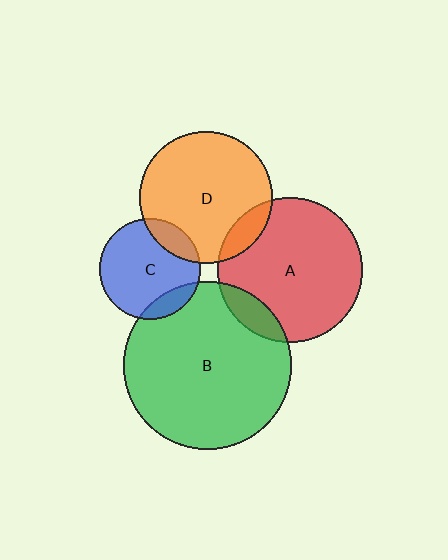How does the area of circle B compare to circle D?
Approximately 1.6 times.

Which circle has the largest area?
Circle B (green).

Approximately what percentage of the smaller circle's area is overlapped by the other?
Approximately 10%.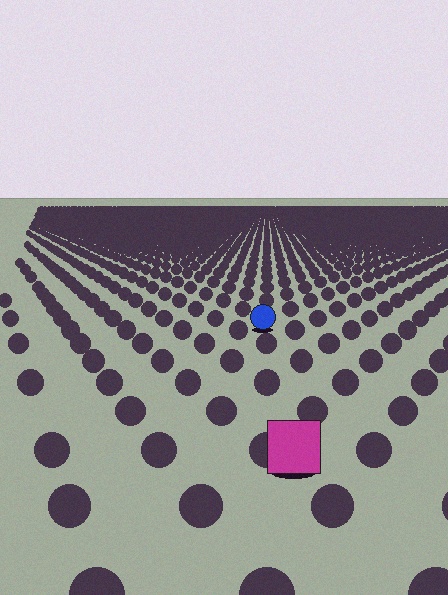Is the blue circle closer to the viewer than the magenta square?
No. The magenta square is closer — you can tell from the texture gradient: the ground texture is coarser near it.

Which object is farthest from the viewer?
The blue circle is farthest from the viewer. It appears smaller and the ground texture around it is denser.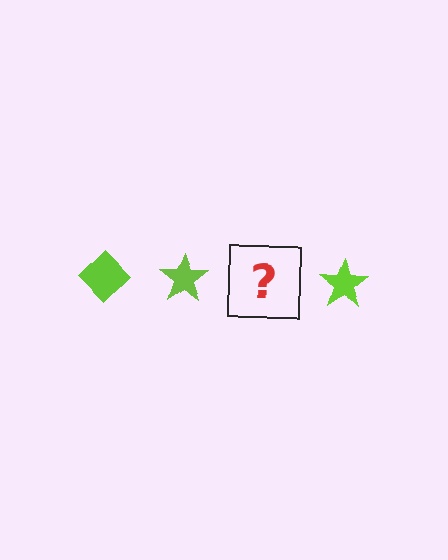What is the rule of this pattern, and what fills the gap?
The rule is that the pattern cycles through diamond, star shapes in lime. The gap should be filled with a lime diamond.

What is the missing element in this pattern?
The missing element is a lime diamond.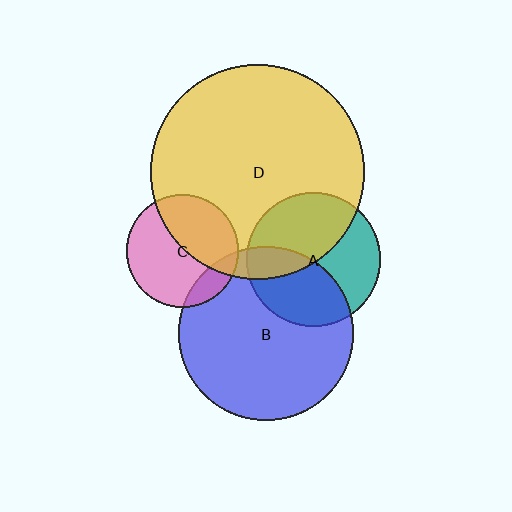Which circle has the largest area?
Circle D (yellow).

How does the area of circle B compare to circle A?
Approximately 1.7 times.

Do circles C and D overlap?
Yes.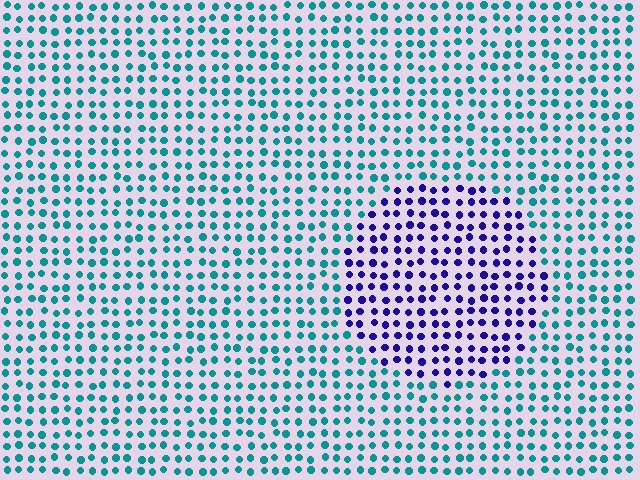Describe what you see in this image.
The image is filled with small teal elements in a uniform arrangement. A circle-shaped region is visible where the elements are tinted to a slightly different hue, forming a subtle color boundary.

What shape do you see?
I see a circle.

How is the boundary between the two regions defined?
The boundary is defined purely by a slight shift in hue (about 69 degrees). Spacing, size, and orientation are identical on both sides.